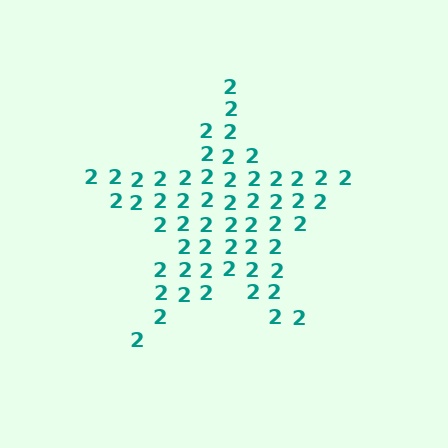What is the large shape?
The large shape is a star.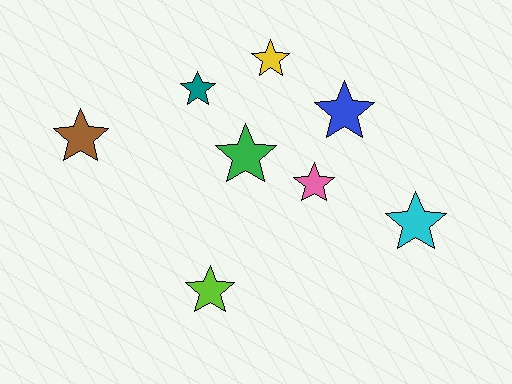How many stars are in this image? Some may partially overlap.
There are 8 stars.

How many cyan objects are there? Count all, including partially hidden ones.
There is 1 cyan object.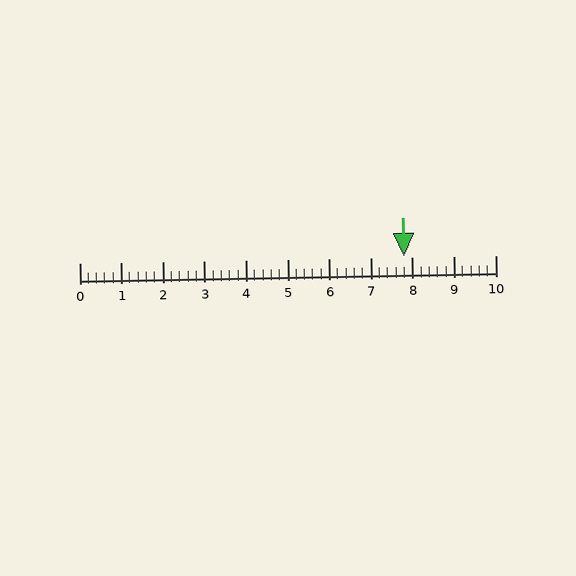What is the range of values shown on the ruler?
The ruler shows values from 0 to 10.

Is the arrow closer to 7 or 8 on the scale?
The arrow is closer to 8.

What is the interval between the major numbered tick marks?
The major tick marks are spaced 1 units apart.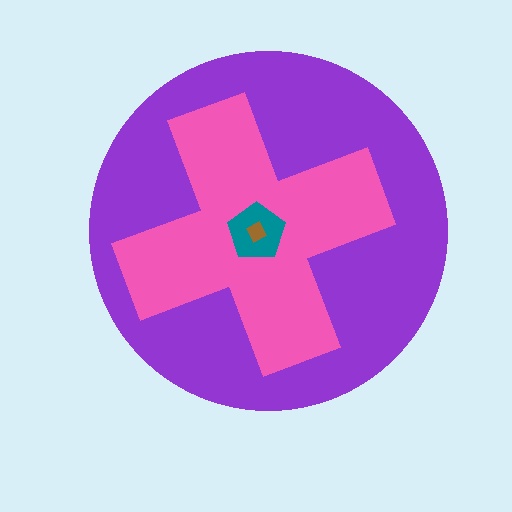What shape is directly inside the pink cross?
The teal pentagon.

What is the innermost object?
The brown square.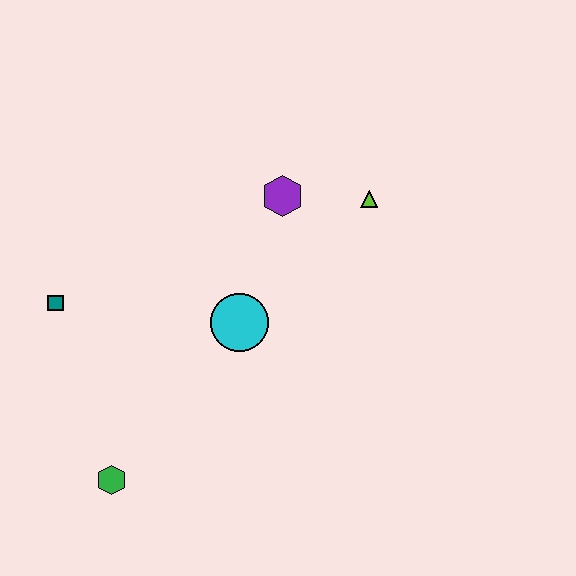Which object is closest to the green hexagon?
The teal square is closest to the green hexagon.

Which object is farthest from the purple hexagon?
The green hexagon is farthest from the purple hexagon.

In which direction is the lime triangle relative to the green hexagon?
The lime triangle is above the green hexagon.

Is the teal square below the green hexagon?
No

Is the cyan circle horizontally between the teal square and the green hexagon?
No